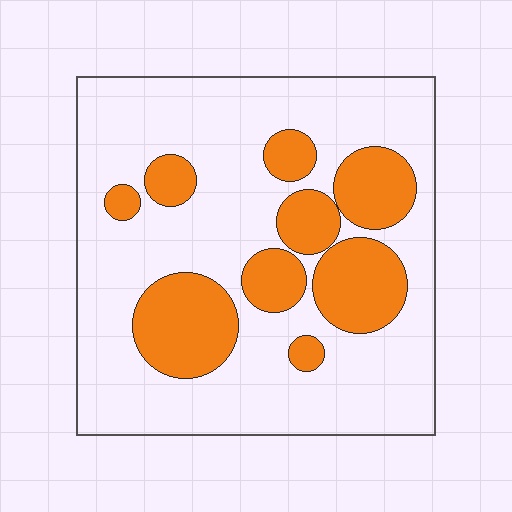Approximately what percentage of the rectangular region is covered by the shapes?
Approximately 25%.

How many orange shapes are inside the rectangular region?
9.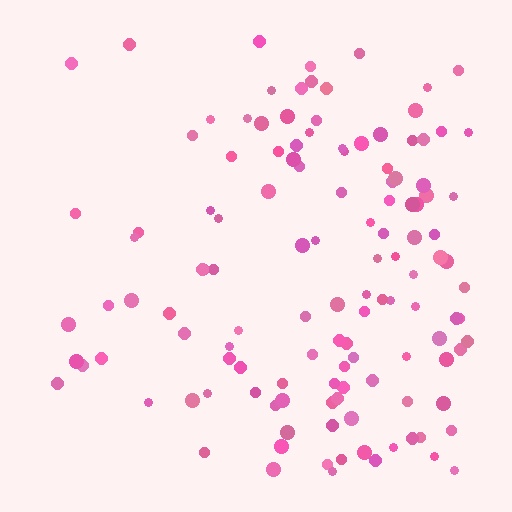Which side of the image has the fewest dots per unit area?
The left.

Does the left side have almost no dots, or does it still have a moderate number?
Still a moderate number, just noticeably fewer than the right.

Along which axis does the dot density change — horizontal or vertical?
Horizontal.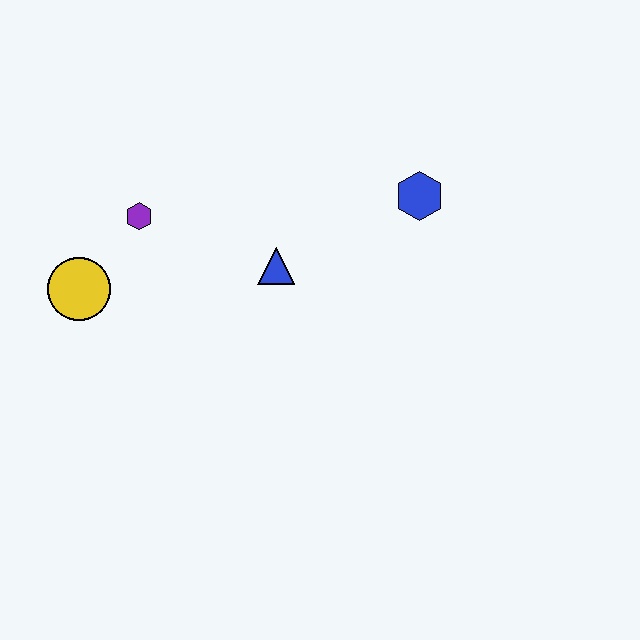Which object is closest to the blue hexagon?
The blue triangle is closest to the blue hexagon.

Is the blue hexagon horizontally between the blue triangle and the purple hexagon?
No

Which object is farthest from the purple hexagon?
The blue hexagon is farthest from the purple hexagon.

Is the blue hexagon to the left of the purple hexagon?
No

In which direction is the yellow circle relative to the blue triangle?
The yellow circle is to the left of the blue triangle.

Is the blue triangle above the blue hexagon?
No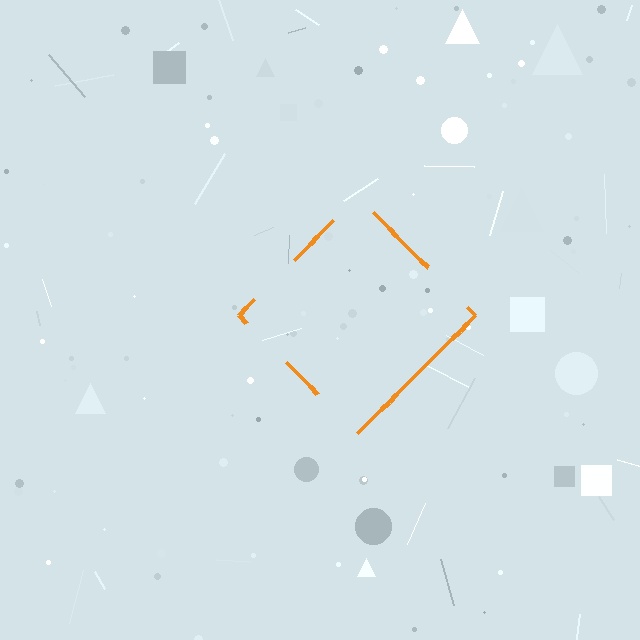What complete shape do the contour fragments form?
The contour fragments form a diamond.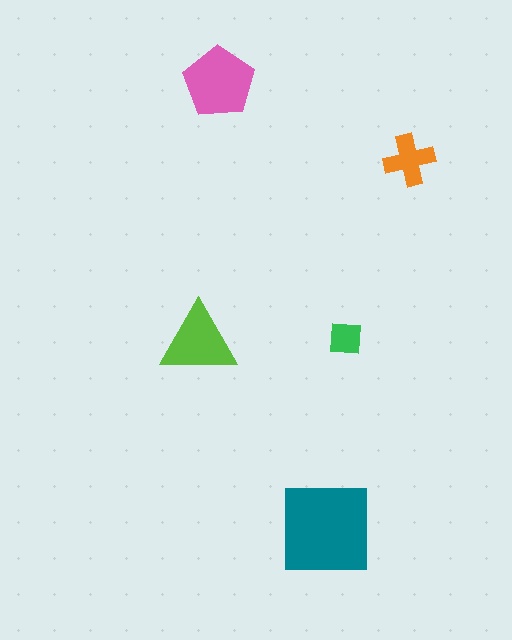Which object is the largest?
The teal square.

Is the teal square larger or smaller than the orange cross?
Larger.